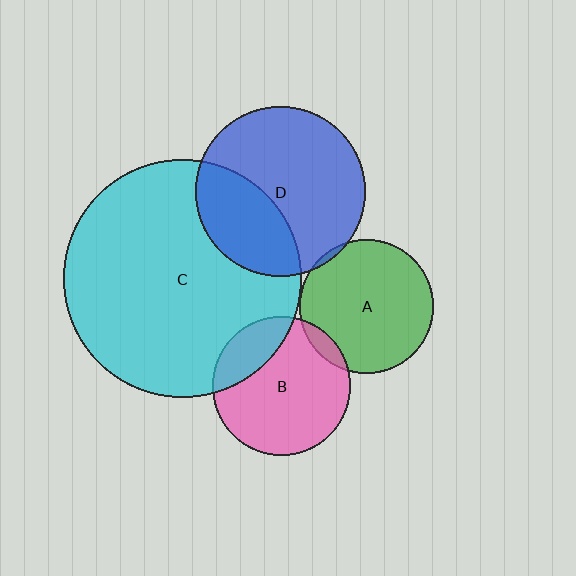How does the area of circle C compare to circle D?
Approximately 2.0 times.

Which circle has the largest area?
Circle C (cyan).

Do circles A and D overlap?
Yes.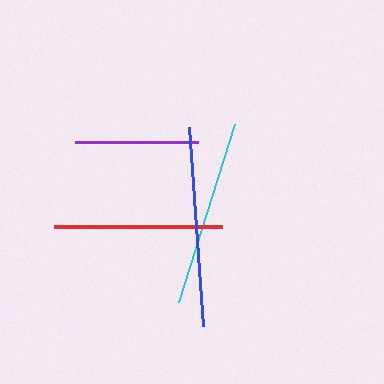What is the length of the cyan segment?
The cyan segment is approximately 187 pixels long.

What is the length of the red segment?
The red segment is approximately 168 pixels long.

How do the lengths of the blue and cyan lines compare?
The blue and cyan lines are approximately the same length.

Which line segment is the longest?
The blue line is the longest at approximately 200 pixels.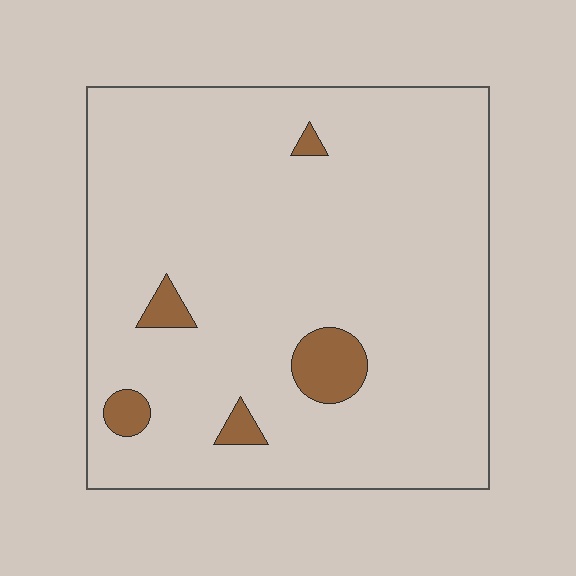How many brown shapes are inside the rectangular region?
5.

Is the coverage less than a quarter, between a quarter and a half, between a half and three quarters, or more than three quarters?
Less than a quarter.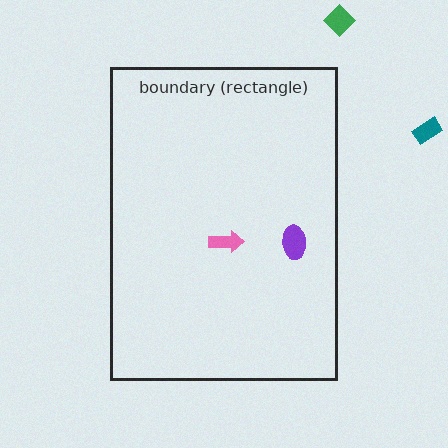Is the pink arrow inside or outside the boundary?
Inside.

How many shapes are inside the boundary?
2 inside, 2 outside.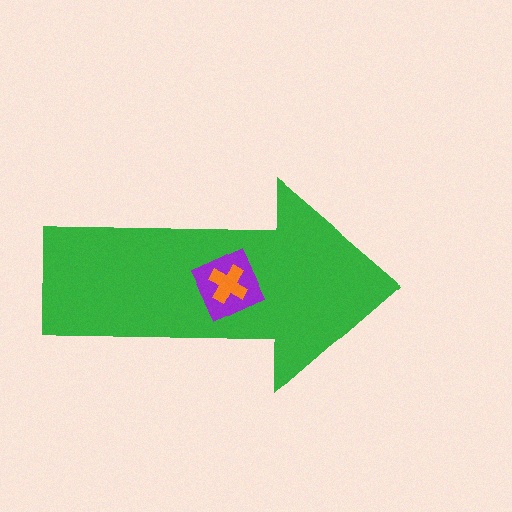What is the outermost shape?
The green arrow.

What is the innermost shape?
The orange cross.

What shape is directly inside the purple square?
The orange cross.